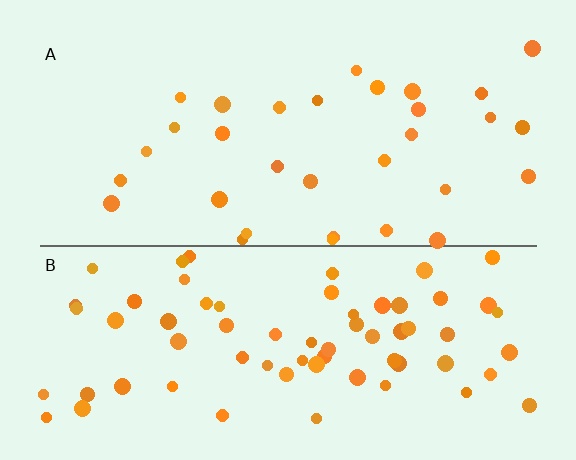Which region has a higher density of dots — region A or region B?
B (the bottom).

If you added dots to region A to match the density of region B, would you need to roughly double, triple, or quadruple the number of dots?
Approximately double.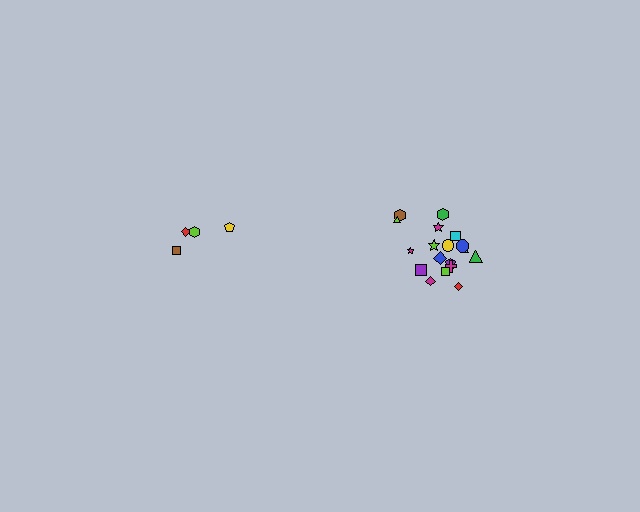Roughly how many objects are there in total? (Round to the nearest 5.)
Roughly 20 objects in total.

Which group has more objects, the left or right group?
The right group.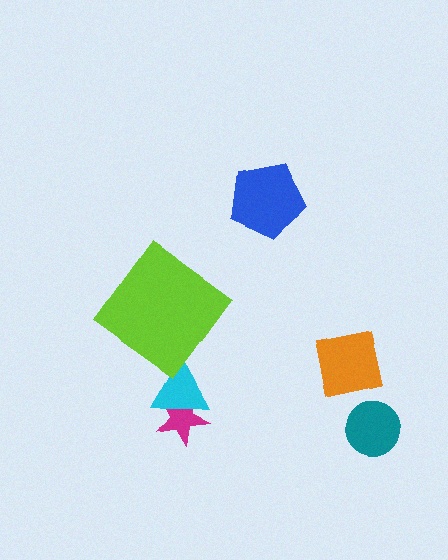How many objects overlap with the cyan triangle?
1 object overlaps with the cyan triangle.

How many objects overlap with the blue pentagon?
0 objects overlap with the blue pentagon.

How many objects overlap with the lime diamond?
0 objects overlap with the lime diamond.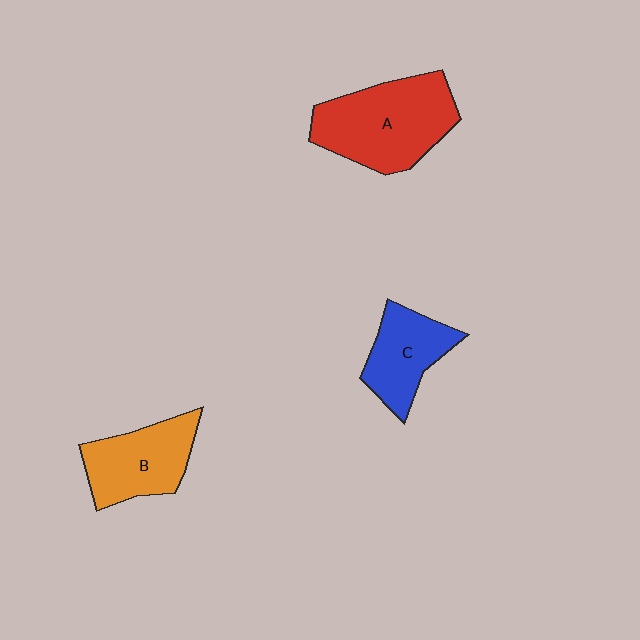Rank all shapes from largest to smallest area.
From largest to smallest: A (red), B (orange), C (blue).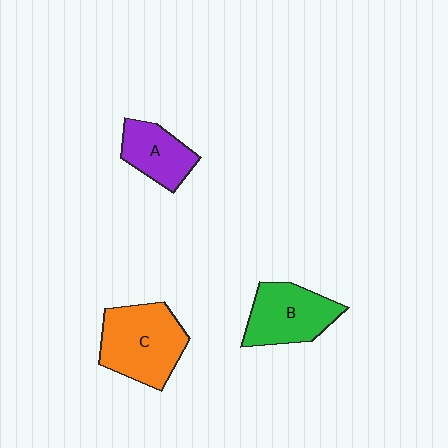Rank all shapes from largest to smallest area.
From largest to smallest: C (orange), B (green), A (purple).